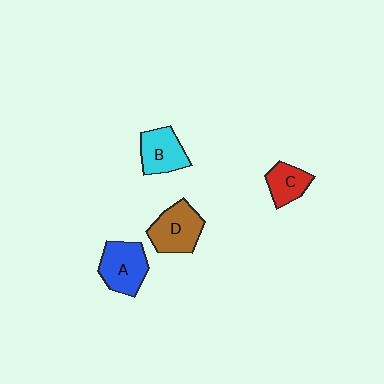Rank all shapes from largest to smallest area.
From largest to smallest: D (brown), A (blue), B (cyan), C (red).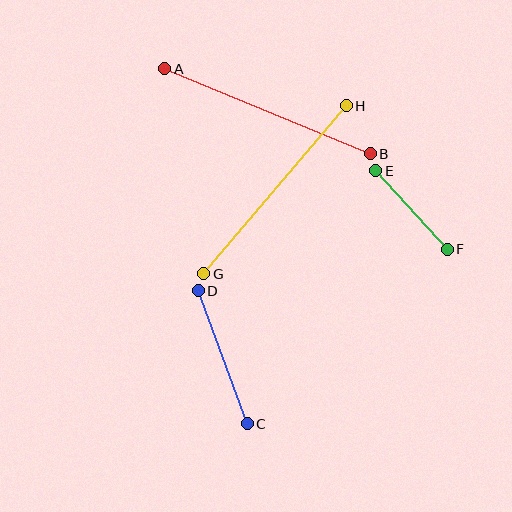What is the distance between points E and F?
The distance is approximately 106 pixels.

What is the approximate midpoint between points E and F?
The midpoint is at approximately (411, 210) pixels.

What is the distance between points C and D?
The distance is approximately 142 pixels.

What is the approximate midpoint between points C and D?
The midpoint is at approximately (223, 357) pixels.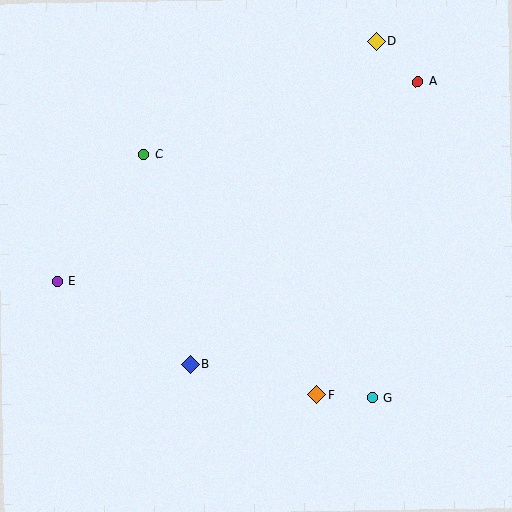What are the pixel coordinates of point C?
Point C is at (144, 154).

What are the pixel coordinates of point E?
Point E is at (58, 281).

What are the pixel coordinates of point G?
Point G is at (373, 398).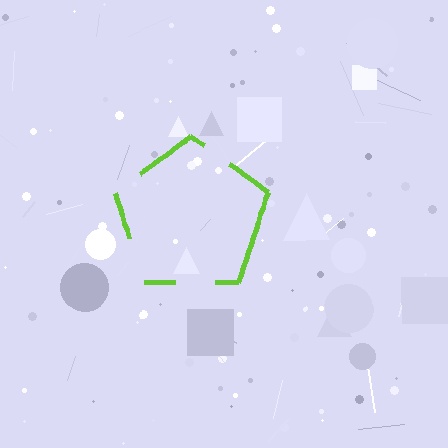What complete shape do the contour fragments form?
The contour fragments form a pentagon.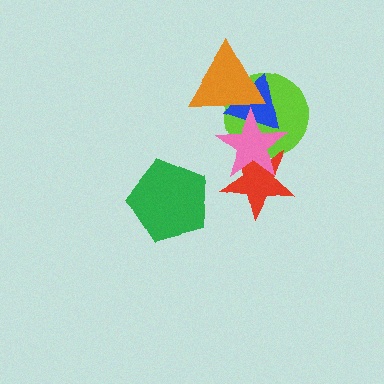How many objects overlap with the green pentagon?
0 objects overlap with the green pentagon.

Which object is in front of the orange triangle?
The pink star is in front of the orange triangle.